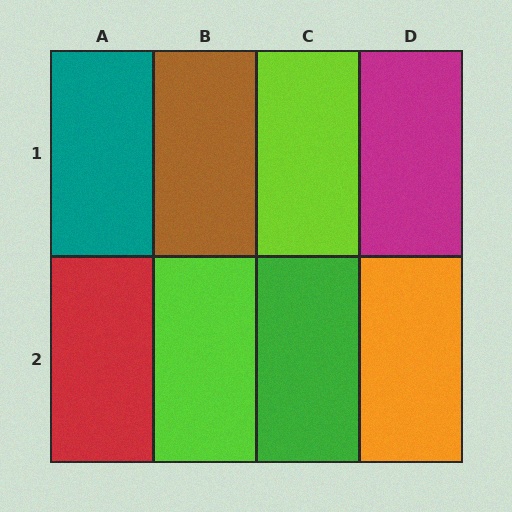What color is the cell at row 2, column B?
Lime.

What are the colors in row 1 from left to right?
Teal, brown, lime, magenta.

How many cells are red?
1 cell is red.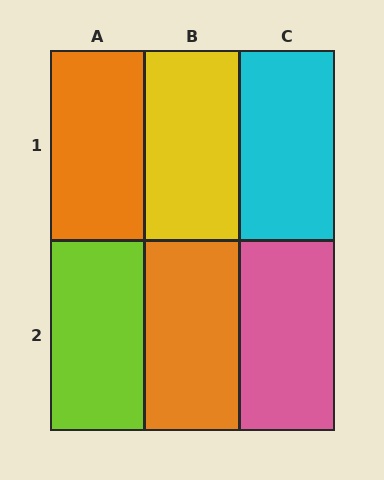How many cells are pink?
1 cell is pink.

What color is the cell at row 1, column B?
Yellow.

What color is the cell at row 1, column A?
Orange.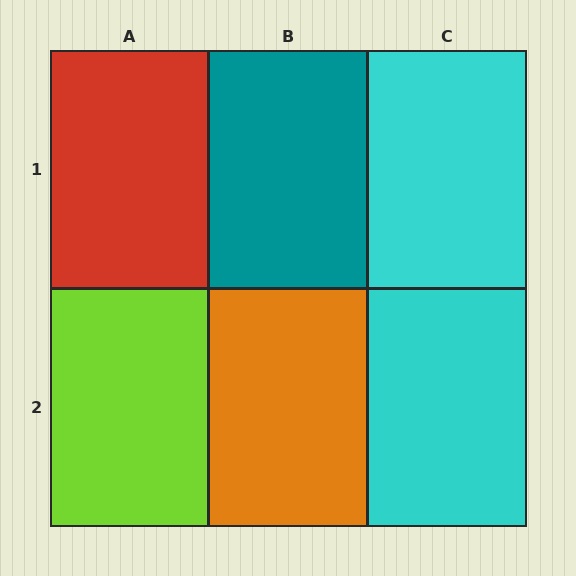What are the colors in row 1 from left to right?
Red, teal, cyan.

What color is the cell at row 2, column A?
Lime.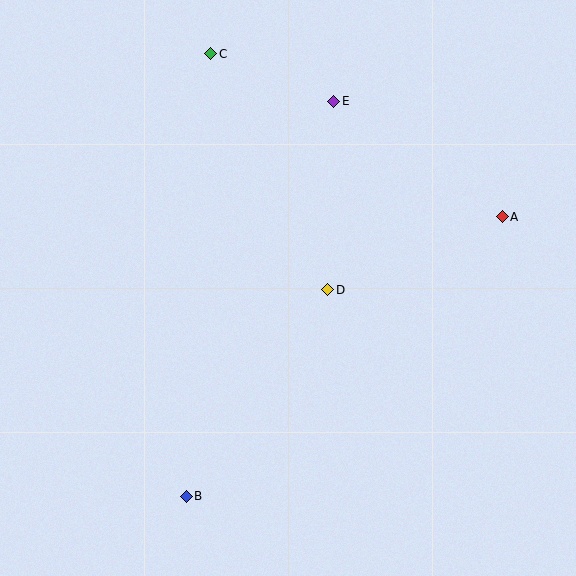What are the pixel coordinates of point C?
Point C is at (211, 54).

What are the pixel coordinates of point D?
Point D is at (328, 290).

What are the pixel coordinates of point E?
Point E is at (334, 101).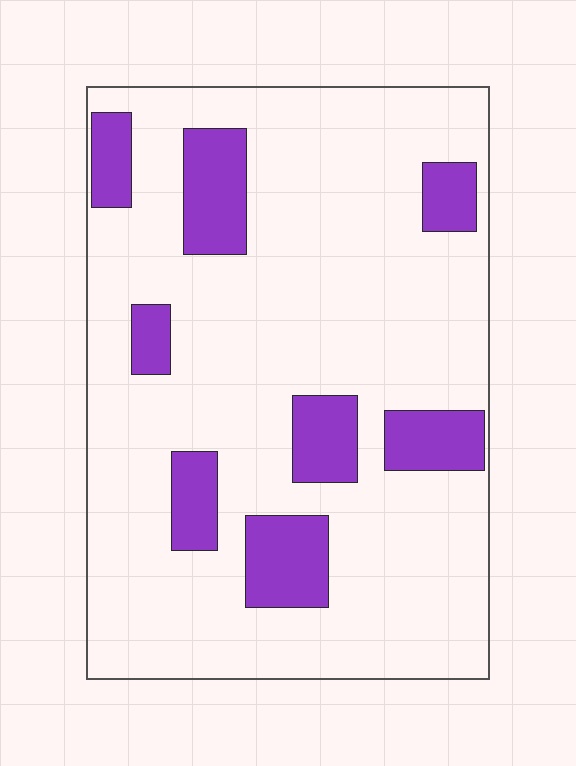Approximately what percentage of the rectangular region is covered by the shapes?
Approximately 20%.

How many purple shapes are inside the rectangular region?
8.